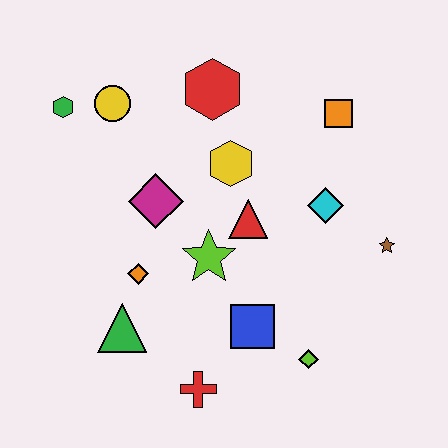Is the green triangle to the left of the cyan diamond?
Yes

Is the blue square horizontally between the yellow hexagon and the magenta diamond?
No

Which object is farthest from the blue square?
The green hexagon is farthest from the blue square.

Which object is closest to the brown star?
The cyan diamond is closest to the brown star.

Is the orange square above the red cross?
Yes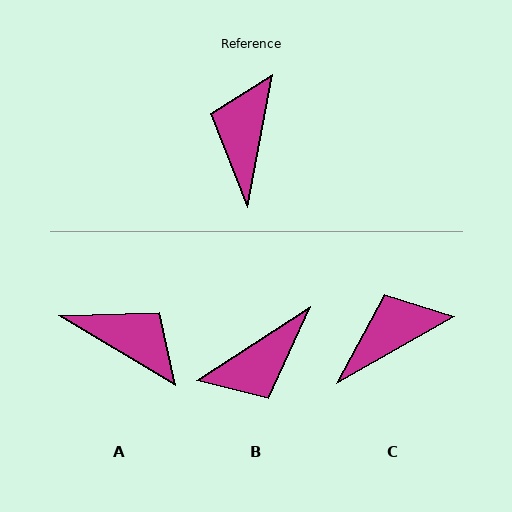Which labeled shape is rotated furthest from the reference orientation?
B, about 134 degrees away.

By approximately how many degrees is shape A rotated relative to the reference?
Approximately 110 degrees clockwise.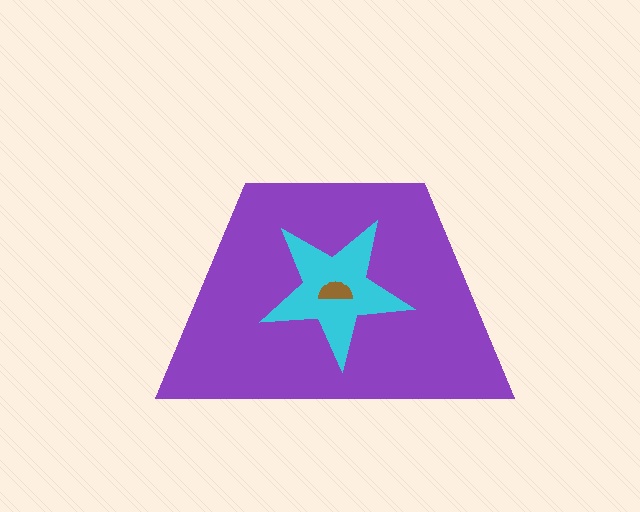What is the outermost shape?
The purple trapezoid.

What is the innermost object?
The brown semicircle.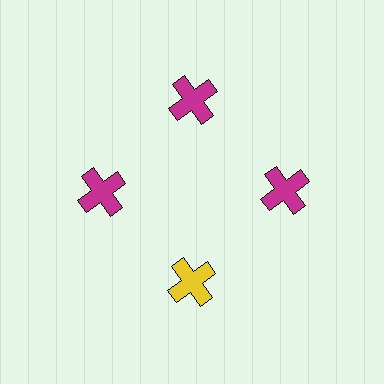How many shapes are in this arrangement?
There are 4 shapes arranged in a ring pattern.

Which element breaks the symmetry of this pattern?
The yellow cross at roughly the 6 o'clock position breaks the symmetry. All other shapes are magenta crosses.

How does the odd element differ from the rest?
It has a different color: yellow instead of magenta.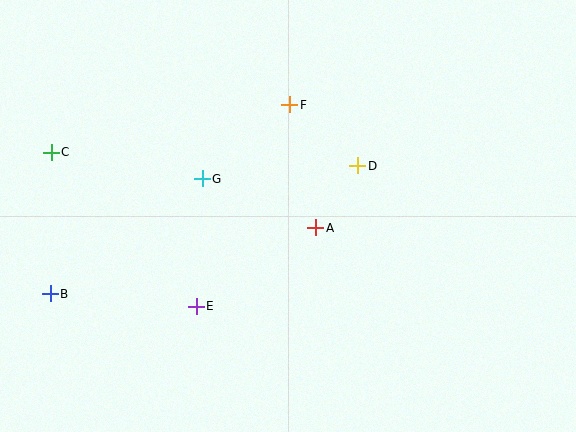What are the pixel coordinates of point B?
Point B is at (50, 294).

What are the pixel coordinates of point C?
Point C is at (51, 152).